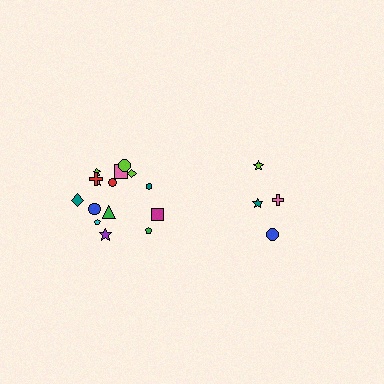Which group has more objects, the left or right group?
The left group.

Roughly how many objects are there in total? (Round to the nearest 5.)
Roughly 20 objects in total.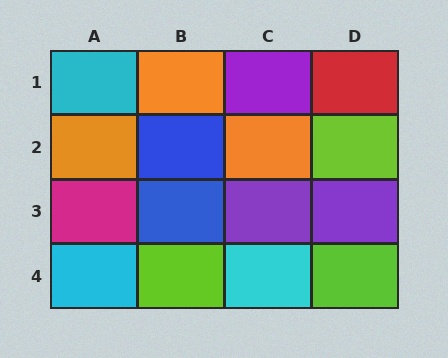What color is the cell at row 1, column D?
Red.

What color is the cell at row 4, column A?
Cyan.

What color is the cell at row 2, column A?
Orange.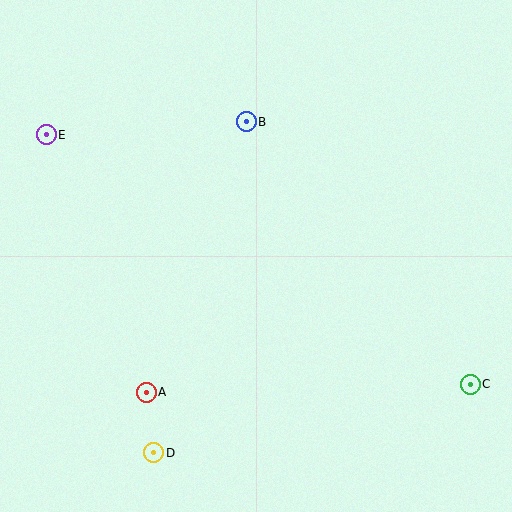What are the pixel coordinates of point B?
Point B is at (246, 122).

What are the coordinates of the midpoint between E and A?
The midpoint between E and A is at (96, 263).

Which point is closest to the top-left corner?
Point E is closest to the top-left corner.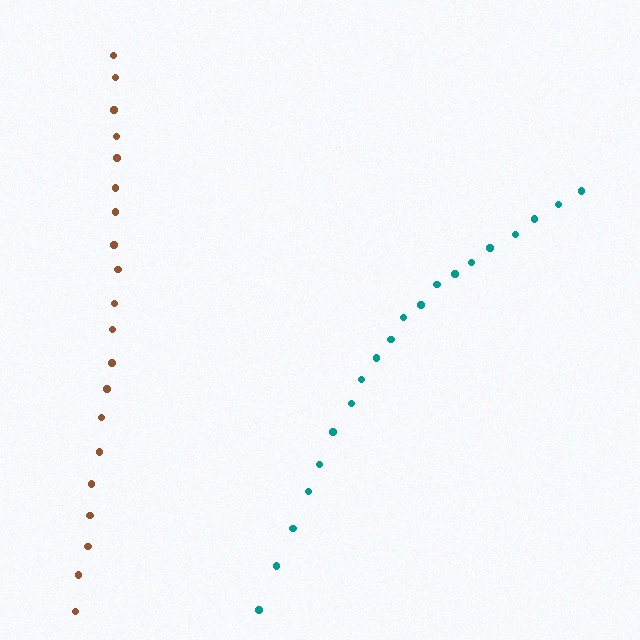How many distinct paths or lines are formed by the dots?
There are 2 distinct paths.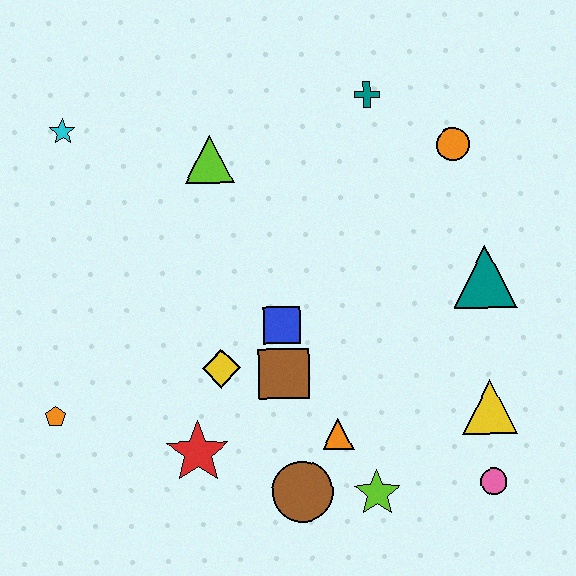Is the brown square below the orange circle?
Yes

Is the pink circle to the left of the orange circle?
No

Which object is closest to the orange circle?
The teal cross is closest to the orange circle.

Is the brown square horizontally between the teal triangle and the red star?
Yes